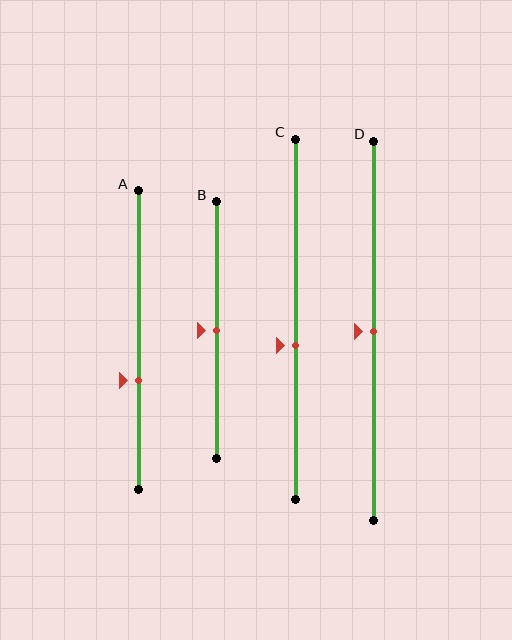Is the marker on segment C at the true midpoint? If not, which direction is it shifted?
No, the marker on segment C is shifted downward by about 7% of the segment length.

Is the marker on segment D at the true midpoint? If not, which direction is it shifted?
Yes, the marker on segment D is at the true midpoint.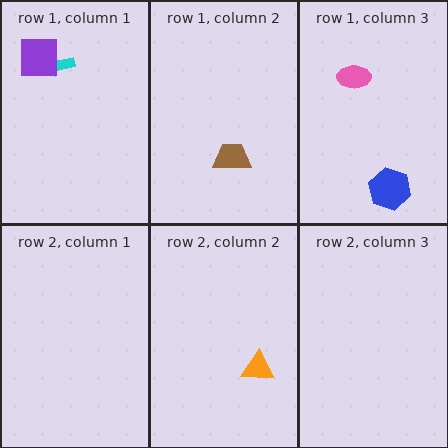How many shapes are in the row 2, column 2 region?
1.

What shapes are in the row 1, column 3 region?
The pink ellipse, the blue hexagon.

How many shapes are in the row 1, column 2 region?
1.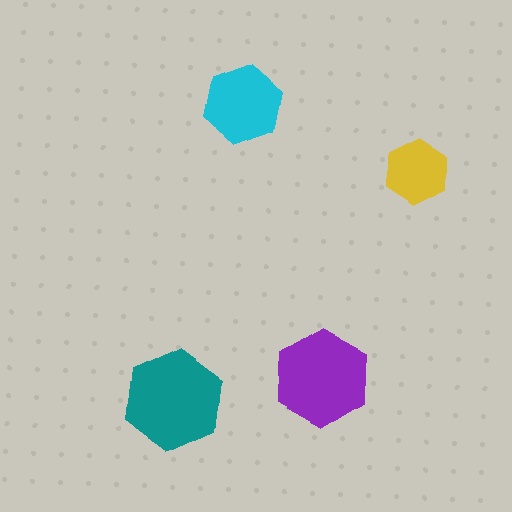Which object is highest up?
The cyan hexagon is topmost.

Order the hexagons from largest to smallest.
the teal one, the purple one, the cyan one, the yellow one.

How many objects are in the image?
There are 4 objects in the image.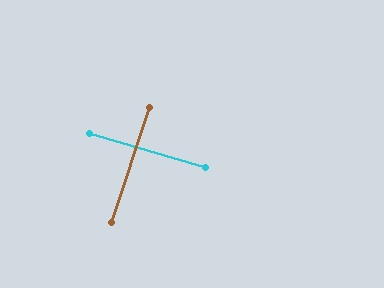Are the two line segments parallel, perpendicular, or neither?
Perpendicular — they meet at approximately 88°.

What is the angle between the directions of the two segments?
Approximately 88 degrees.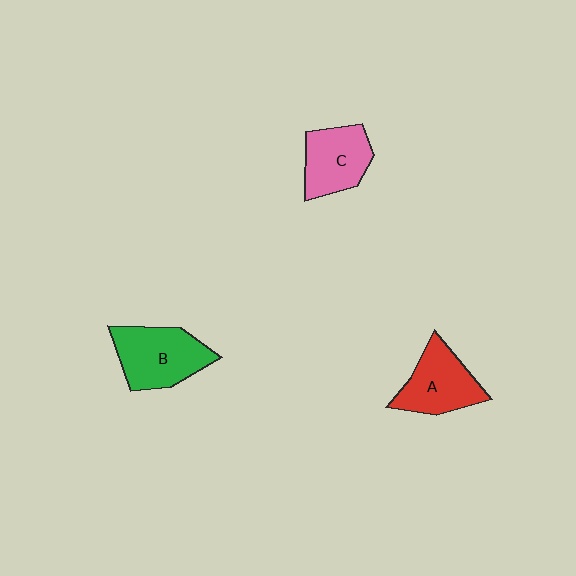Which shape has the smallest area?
Shape C (pink).